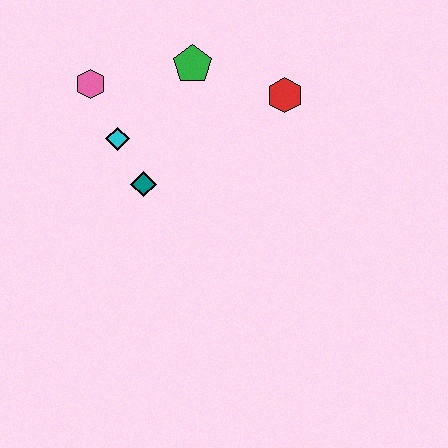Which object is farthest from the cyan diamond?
The red hexagon is farthest from the cyan diamond.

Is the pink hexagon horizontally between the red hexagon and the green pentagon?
No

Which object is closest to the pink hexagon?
The cyan diamond is closest to the pink hexagon.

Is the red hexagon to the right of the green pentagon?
Yes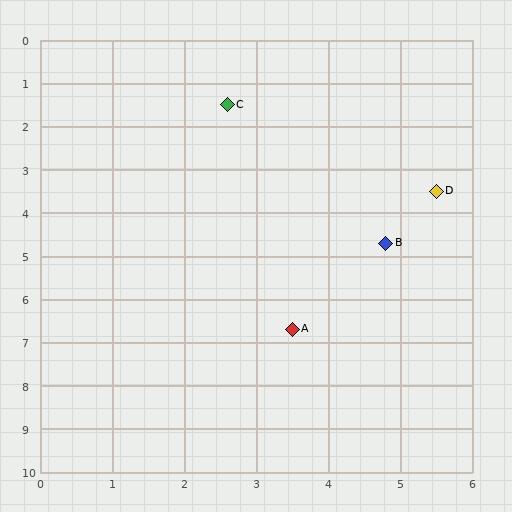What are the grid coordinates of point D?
Point D is at approximately (5.5, 3.5).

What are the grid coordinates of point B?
Point B is at approximately (4.8, 4.7).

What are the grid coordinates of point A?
Point A is at approximately (3.5, 6.7).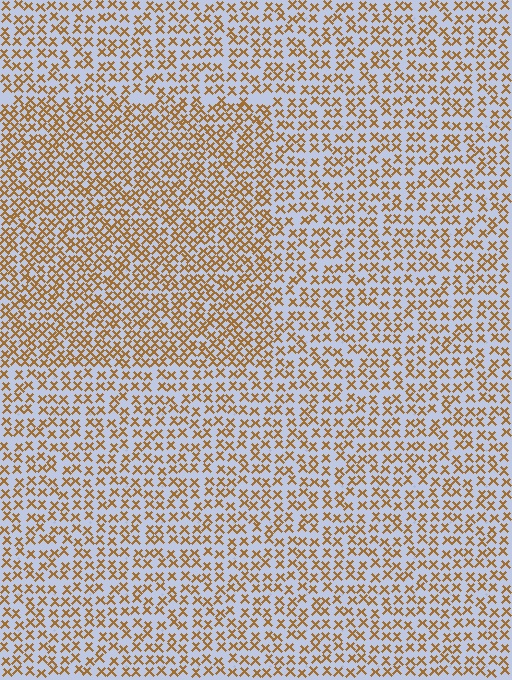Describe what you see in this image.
The image contains small brown elements arranged at two different densities. A rectangle-shaped region is visible where the elements are more densely packed than the surrounding area.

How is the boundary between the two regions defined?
The boundary is defined by a change in element density (approximately 1.6x ratio). All elements are the same color, size, and shape.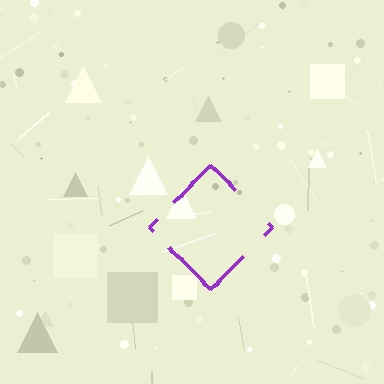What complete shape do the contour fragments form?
The contour fragments form a diamond.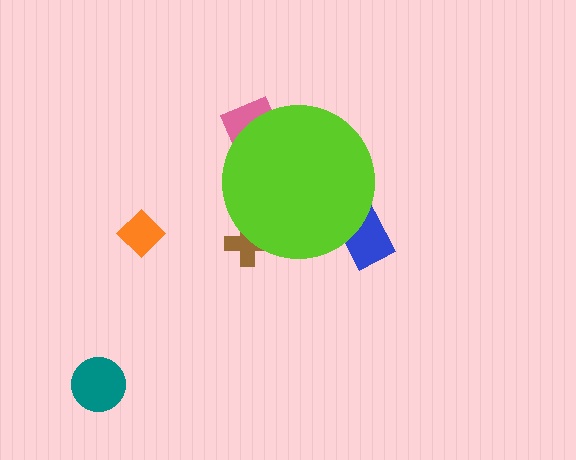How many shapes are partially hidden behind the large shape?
3 shapes are partially hidden.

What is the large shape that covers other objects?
A lime circle.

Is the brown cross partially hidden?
Yes, the brown cross is partially hidden behind the lime circle.